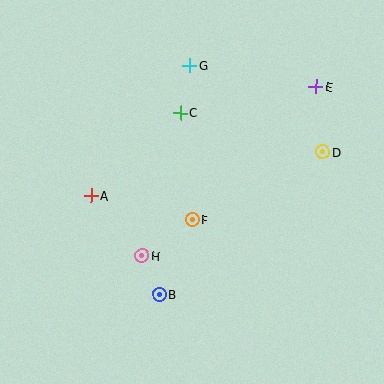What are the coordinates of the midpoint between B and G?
The midpoint between B and G is at (175, 180).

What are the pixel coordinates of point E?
Point E is at (316, 87).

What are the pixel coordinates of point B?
Point B is at (159, 294).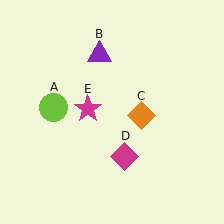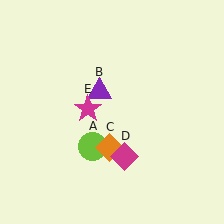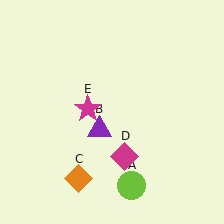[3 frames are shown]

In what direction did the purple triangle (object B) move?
The purple triangle (object B) moved down.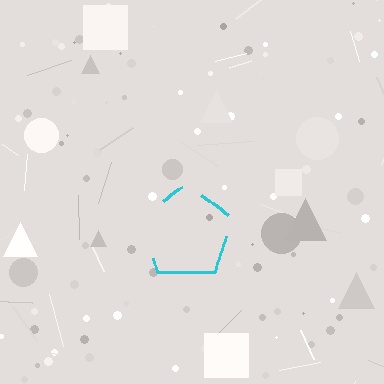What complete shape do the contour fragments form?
The contour fragments form a pentagon.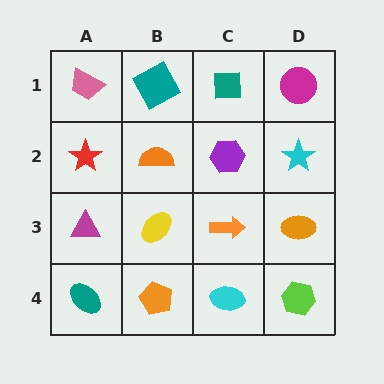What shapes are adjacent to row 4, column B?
A yellow ellipse (row 3, column B), a teal ellipse (row 4, column A), a cyan ellipse (row 4, column C).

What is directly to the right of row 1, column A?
A teal square.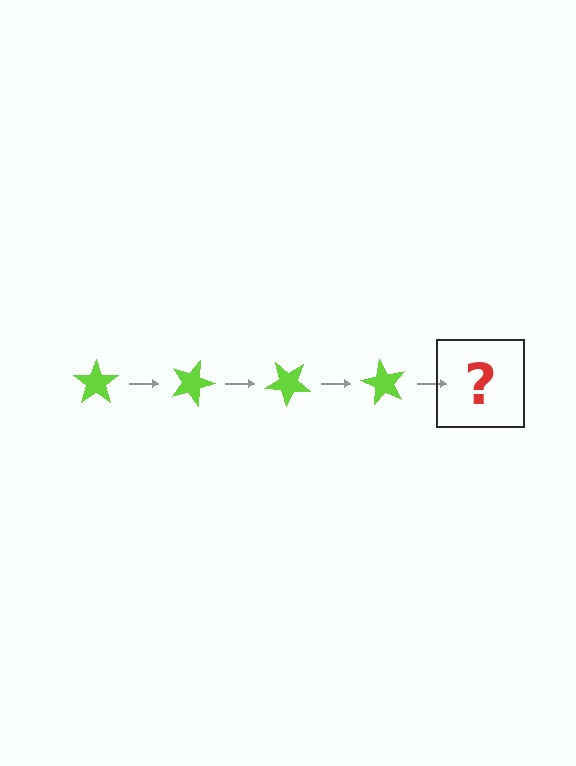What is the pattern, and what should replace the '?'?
The pattern is that the star rotates 20 degrees each step. The '?' should be a lime star rotated 80 degrees.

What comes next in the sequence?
The next element should be a lime star rotated 80 degrees.